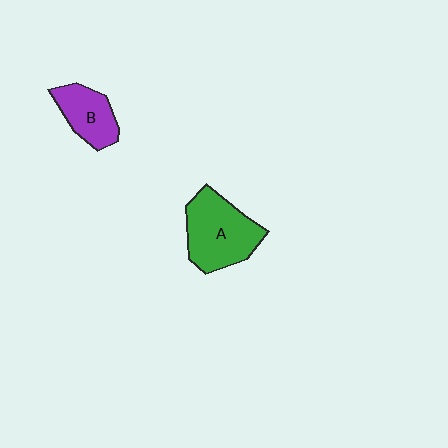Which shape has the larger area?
Shape A (green).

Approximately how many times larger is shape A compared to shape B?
Approximately 1.6 times.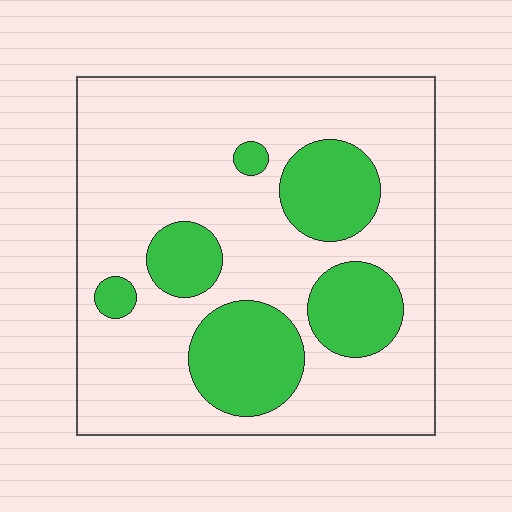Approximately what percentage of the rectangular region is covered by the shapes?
Approximately 25%.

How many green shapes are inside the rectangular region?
6.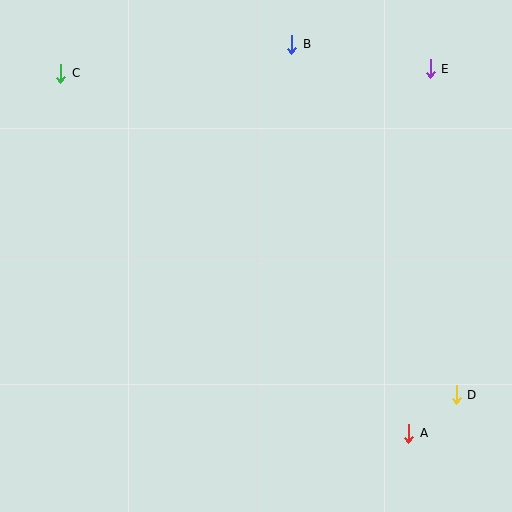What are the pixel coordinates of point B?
Point B is at (292, 44).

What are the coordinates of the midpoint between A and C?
The midpoint between A and C is at (235, 253).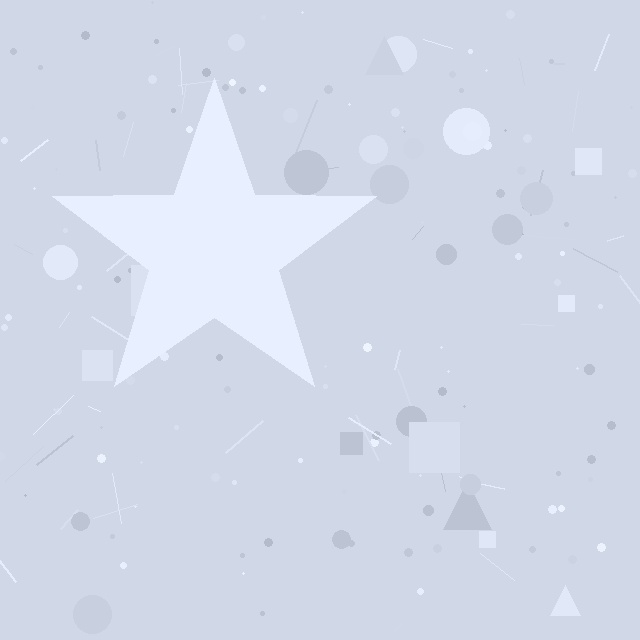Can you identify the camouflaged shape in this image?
The camouflaged shape is a star.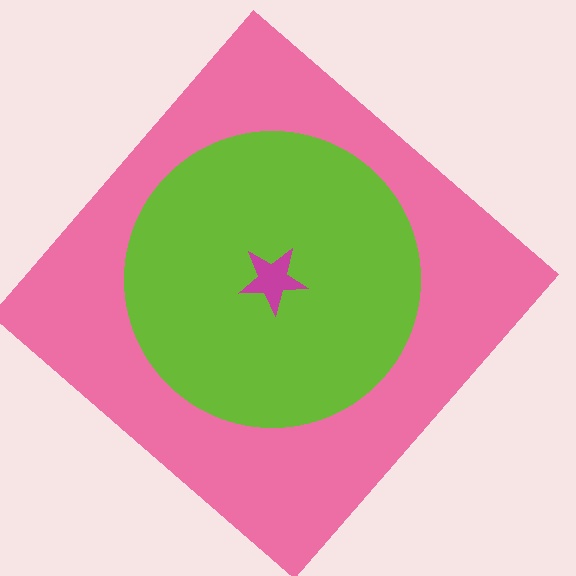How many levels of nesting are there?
3.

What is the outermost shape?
The pink diamond.